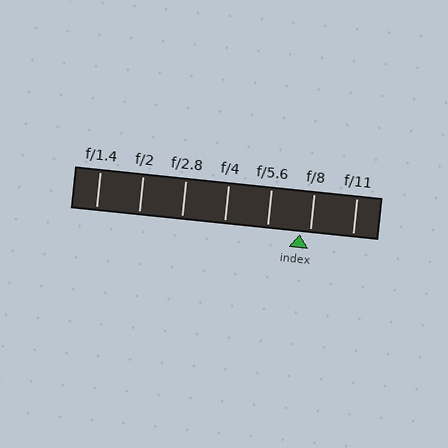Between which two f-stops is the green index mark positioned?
The index mark is between f/5.6 and f/8.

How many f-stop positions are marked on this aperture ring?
There are 7 f-stop positions marked.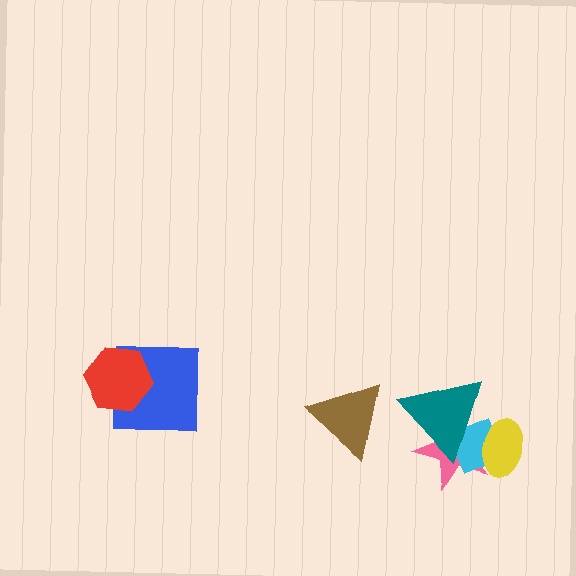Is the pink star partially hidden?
Yes, it is partially covered by another shape.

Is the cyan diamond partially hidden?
Yes, it is partially covered by another shape.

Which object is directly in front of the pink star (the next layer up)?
The cyan diamond is directly in front of the pink star.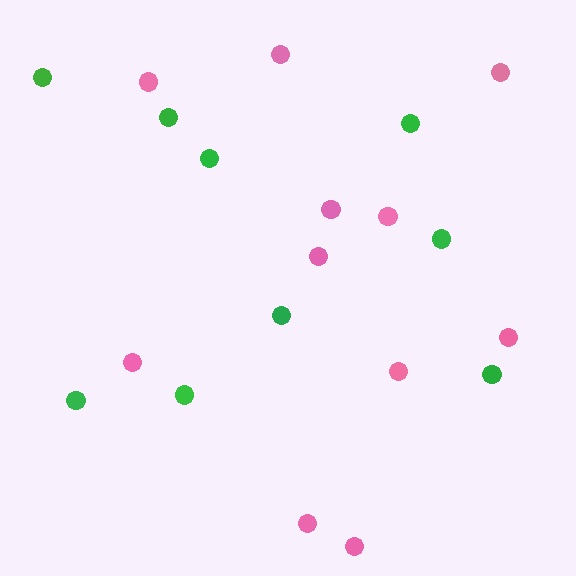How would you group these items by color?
There are 2 groups: one group of pink circles (11) and one group of green circles (9).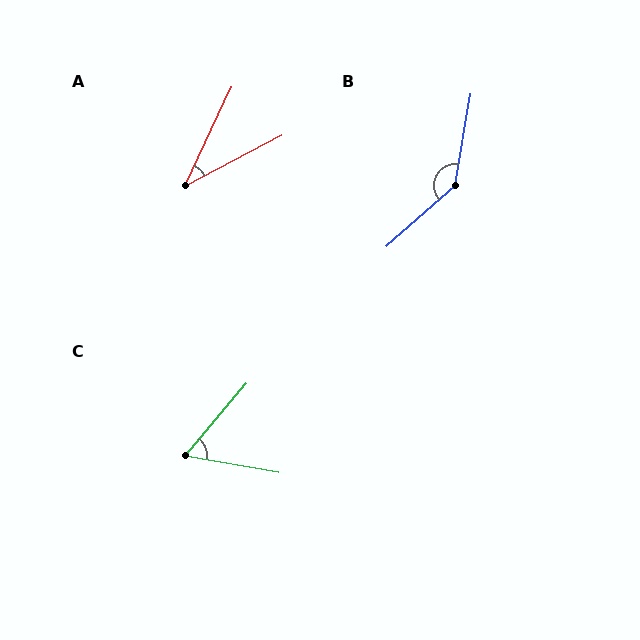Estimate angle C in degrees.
Approximately 59 degrees.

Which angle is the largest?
B, at approximately 141 degrees.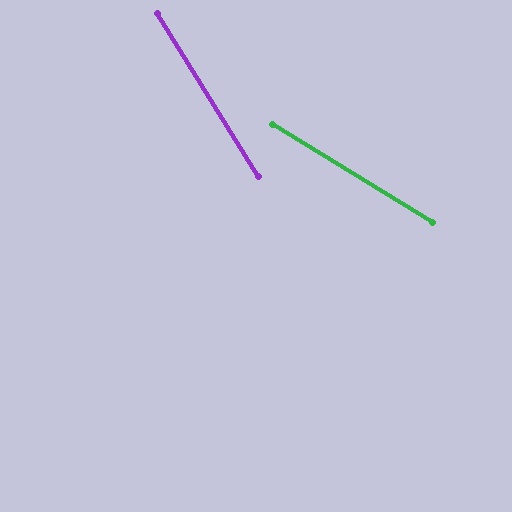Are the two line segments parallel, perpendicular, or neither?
Neither parallel nor perpendicular — they differ by about 27°.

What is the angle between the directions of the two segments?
Approximately 27 degrees.